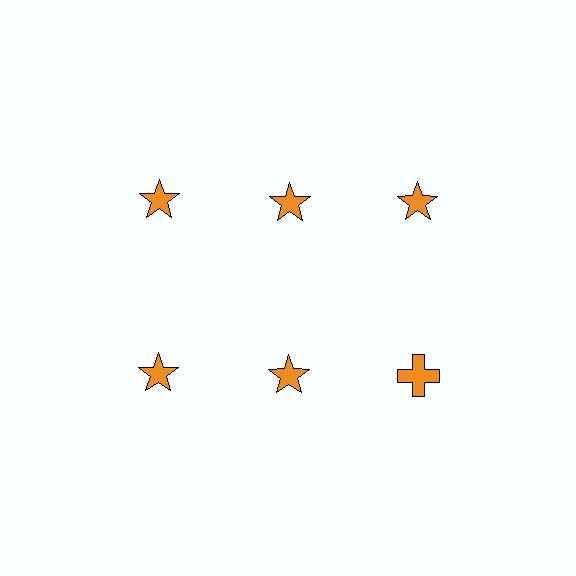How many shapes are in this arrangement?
There are 6 shapes arranged in a grid pattern.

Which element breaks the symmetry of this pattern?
The orange cross in the second row, center column breaks the symmetry. All other shapes are orange stars.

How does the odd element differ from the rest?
It has a different shape: cross instead of star.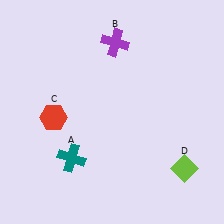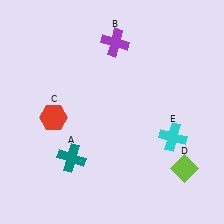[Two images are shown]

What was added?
A cyan cross (E) was added in Image 2.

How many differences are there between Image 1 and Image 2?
There is 1 difference between the two images.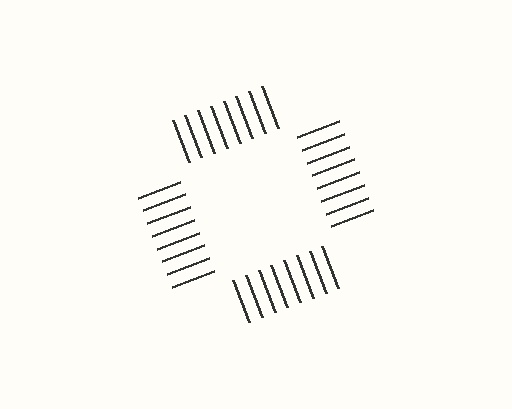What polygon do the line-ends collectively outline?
An illusory square — the line segments terminate on its edges but no continuous stroke is drawn.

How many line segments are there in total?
32 — 8 along each of the 4 edges.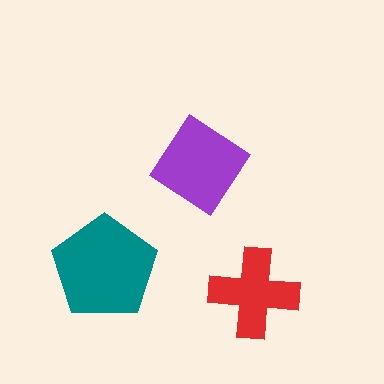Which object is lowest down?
The red cross is bottommost.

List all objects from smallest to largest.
The red cross, the purple diamond, the teal pentagon.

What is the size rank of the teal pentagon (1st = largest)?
1st.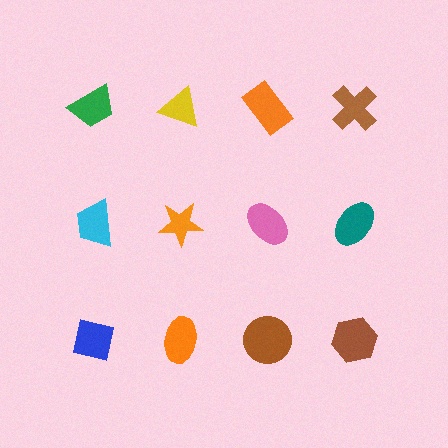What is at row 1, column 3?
An orange rectangle.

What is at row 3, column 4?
A brown hexagon.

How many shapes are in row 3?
4 shapes.